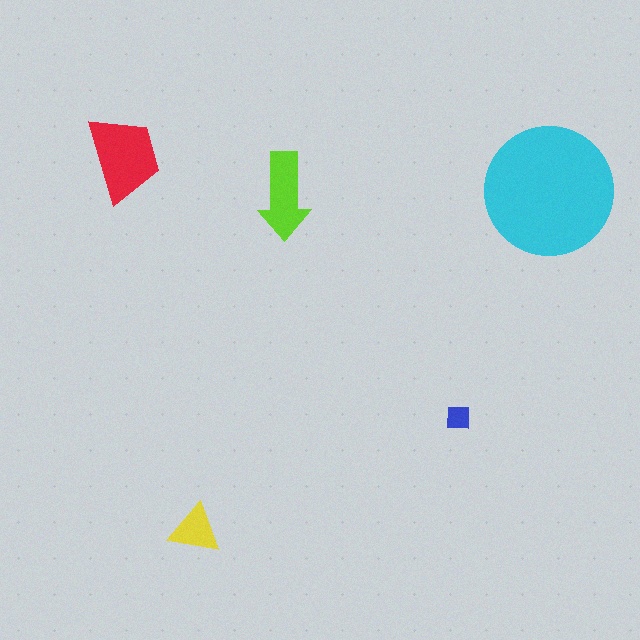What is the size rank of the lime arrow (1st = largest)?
3rd.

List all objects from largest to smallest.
The cyan circle, the red trapezoid, the lime arrow, the yellow triangle, the blue square.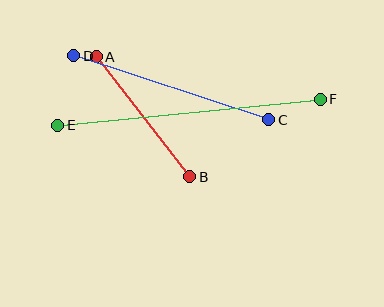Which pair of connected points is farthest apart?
Points E and F are farthest apart.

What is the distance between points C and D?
The distance is approximately 205 pixels.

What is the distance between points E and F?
The distance is approximately 264 pixels.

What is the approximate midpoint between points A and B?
The midpoint is at approximately (143, 117) pixels.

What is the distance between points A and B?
The distance is approximately 152 pixels.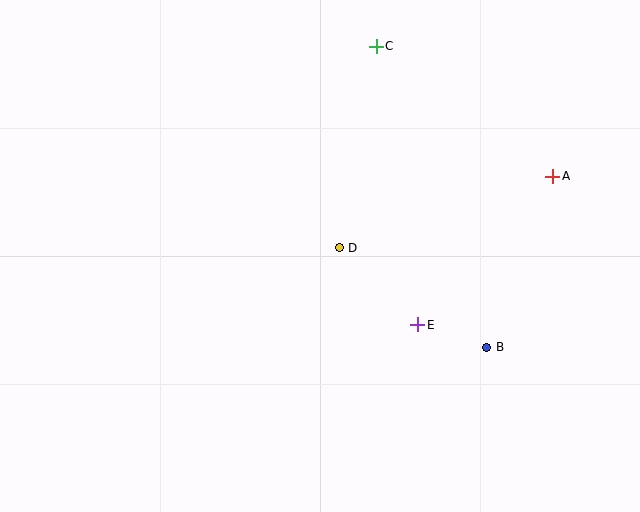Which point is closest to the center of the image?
Point D at (339, 248) is closest to the center.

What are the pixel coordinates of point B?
Point B is at (487, 347).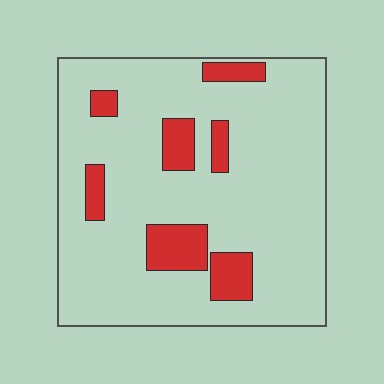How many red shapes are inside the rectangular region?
7.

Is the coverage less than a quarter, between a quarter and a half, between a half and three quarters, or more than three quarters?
Less than a quarter.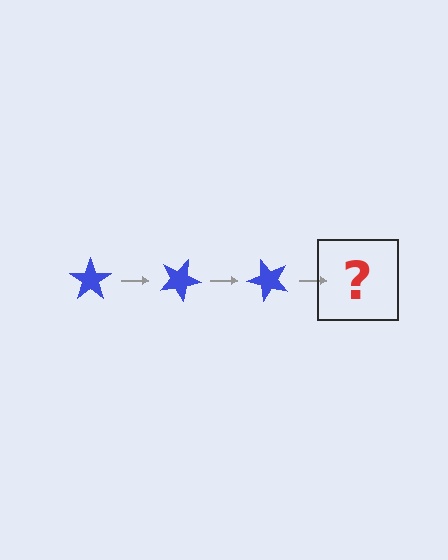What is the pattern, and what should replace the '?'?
The pattern is that the star rotates 25 degrees each step. The '?' should be a blue star rotated 75 degrees.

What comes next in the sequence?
The next element should be a blue star rotated 75 degrees.